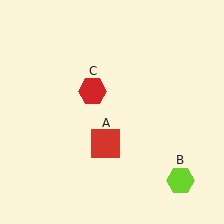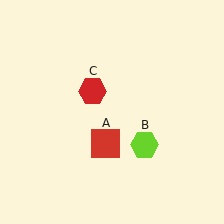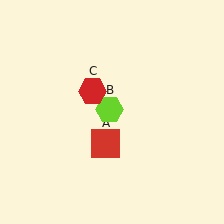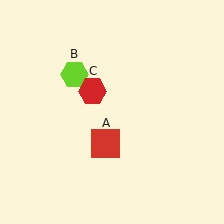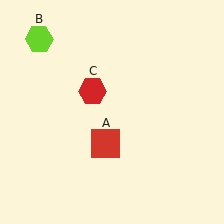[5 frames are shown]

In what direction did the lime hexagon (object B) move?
The lime hexagon (object B) moved up and to the left.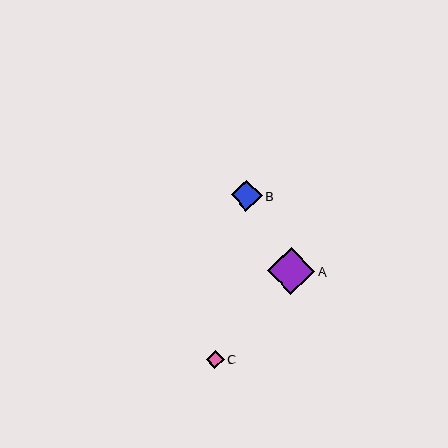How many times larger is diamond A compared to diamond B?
Diamond A is approximately 1.5 times the size of diamond B.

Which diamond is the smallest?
Diamond C is the smallest with a size of approximately 17 pixels.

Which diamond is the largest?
Diamond A is the largest with a size of approximately 47 pixels.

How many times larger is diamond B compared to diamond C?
Diamond B is approximately 1.8 times the size of diamond C.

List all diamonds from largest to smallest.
From largest to smallest: A, B, C.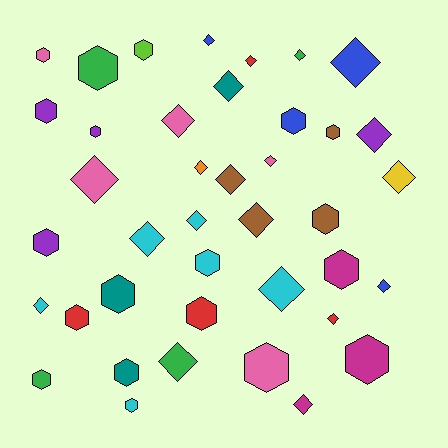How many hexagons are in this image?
There are 19 hexagons.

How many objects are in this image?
There are 40 objects.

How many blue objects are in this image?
There are 4 blue objects.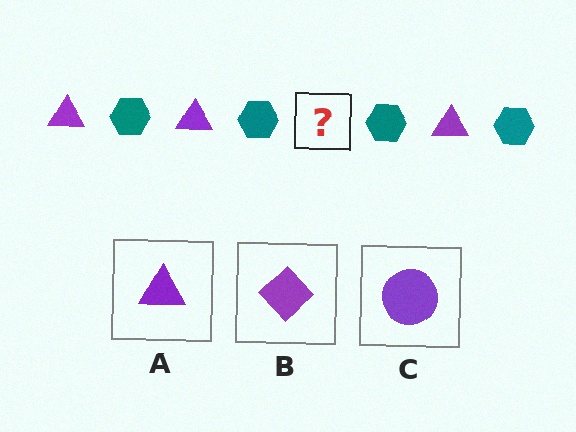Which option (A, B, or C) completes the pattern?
A.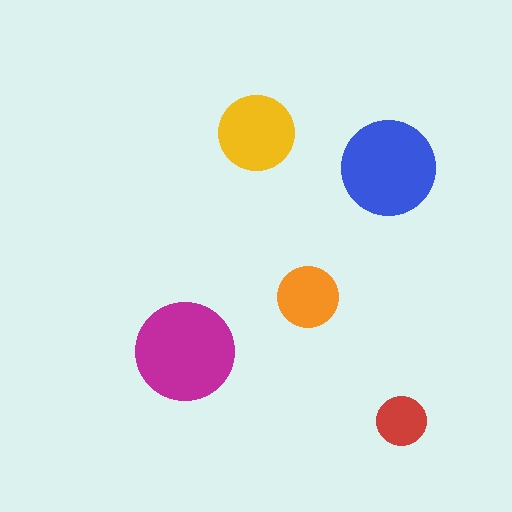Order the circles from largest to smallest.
the magenta one, the blue one, the yellow one, the orange one, the red one.